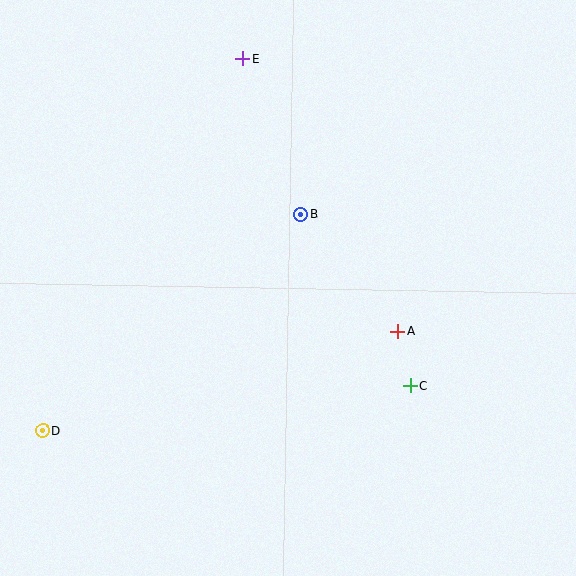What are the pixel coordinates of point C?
Point C is at (410, 386).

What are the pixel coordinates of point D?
Point D is at (43, 430).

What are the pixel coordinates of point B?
Point B is at (301, 215).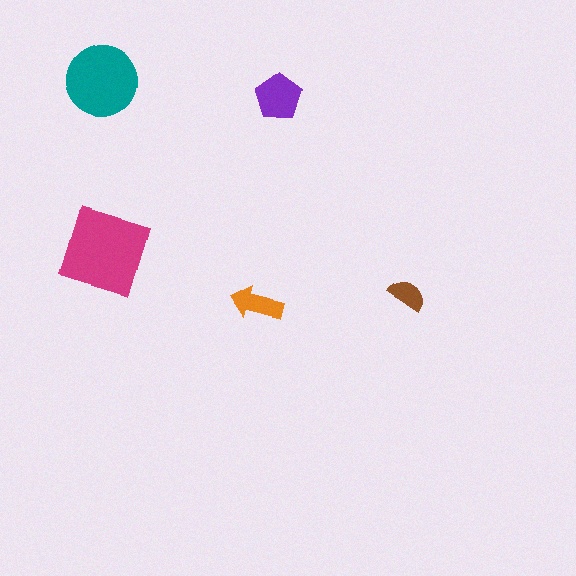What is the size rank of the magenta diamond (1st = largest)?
1st.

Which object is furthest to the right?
The brown semicircle is rightmost.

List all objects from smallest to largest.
The brown semicircle, the orange arrow, the purple pentagon, the teal circle, the magenta diamond.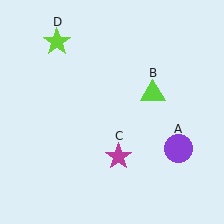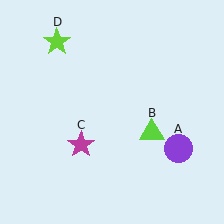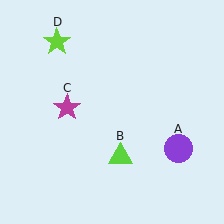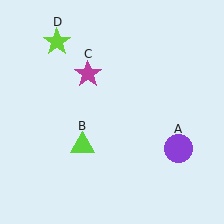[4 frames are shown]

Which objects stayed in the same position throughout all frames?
Purple circle (object A) and lime star (object D) remained stationary.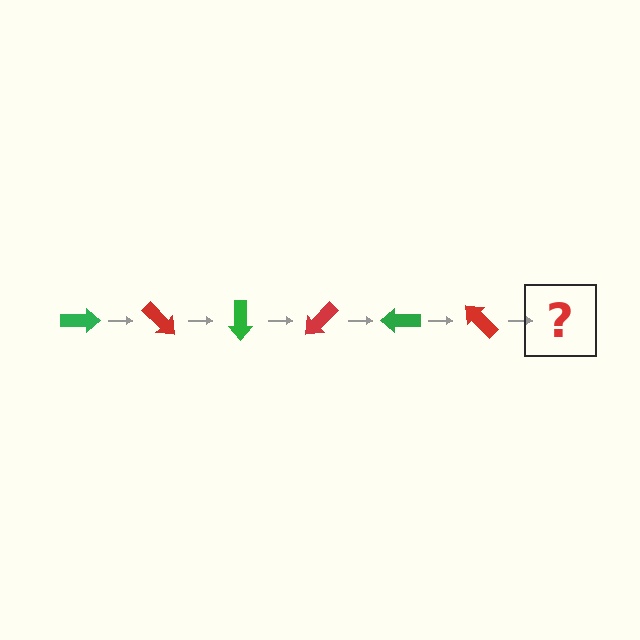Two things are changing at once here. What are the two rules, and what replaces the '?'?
The two rules are that it rotates 45 degrees each step and the color cycles through green and red. The '?' should be a green arrow, rotated 270 degrees from the start.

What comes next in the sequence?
The next element should be a green arrow, rotated 270 degrees from the start.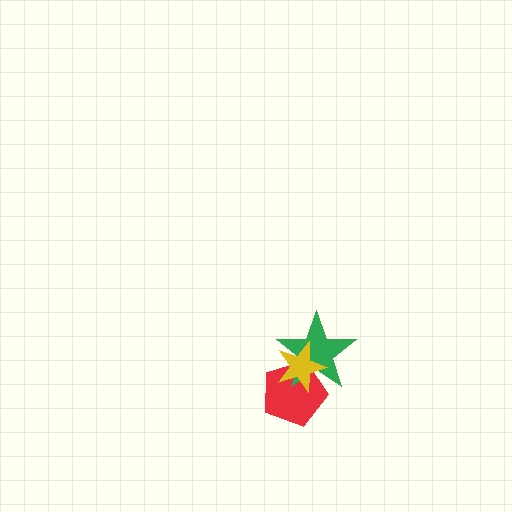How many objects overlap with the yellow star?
2 objects overlap with the yellow star.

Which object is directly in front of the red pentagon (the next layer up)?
The green star is directly in front of the red pentagon.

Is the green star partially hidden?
Yes, it is partially covered by another shape.